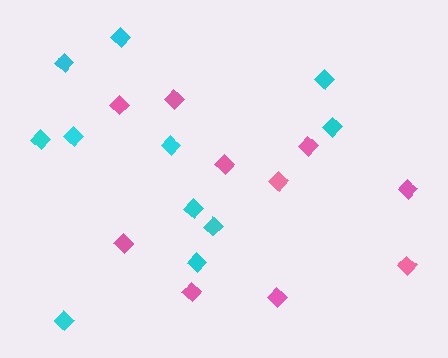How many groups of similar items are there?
There are 2 groups: one group of cyan diamonds (11) and one group of pink diamonds (10).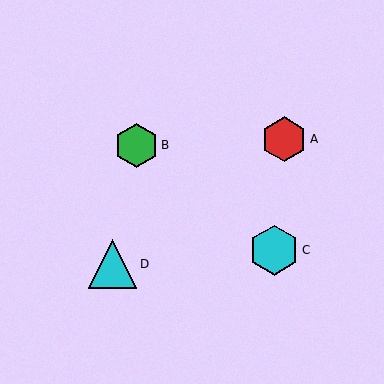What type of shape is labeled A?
Shape A is a red hexagon.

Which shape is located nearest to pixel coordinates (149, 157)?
The green hexagon (labeled B) at (136, 145) is nearest to that location.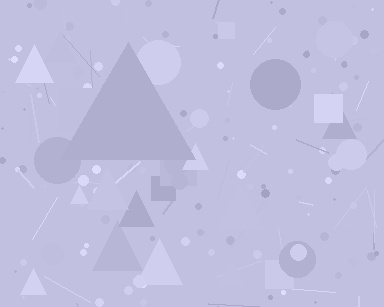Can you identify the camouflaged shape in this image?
The camouflaged shape is a triangle.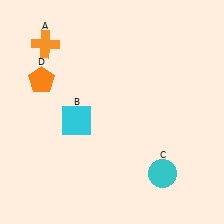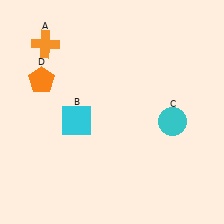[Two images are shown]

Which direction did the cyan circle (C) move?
The cyan circle (C) moved up.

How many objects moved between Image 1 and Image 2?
1 object moved between the two images.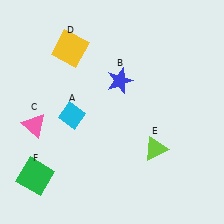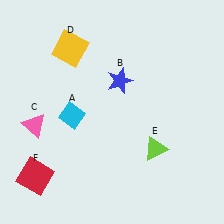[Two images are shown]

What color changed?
The square (F) changed from green in Image 1 to red in Image 2.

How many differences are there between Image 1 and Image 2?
There is 1 difference between the two images.